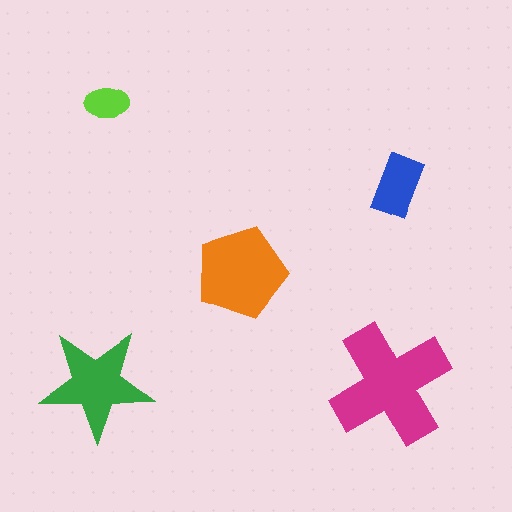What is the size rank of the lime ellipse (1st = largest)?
5th.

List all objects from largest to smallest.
The magenta cross, the orange pentagon, the green star, the blue rectangle, the lime ellipse.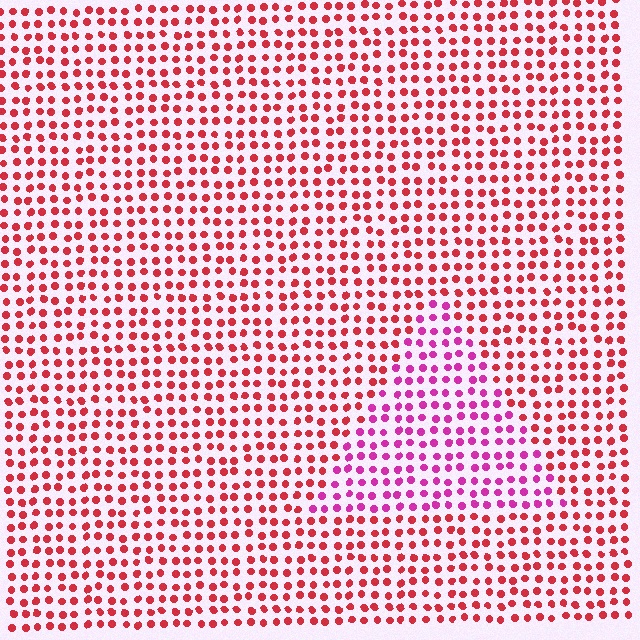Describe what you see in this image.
The image is filled with small red elements in a uniform arrangement. A triangle-shaped region is visible where the elements are tinted to a slightly different hue, forming a subtle color boundary.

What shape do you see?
I see a triangle.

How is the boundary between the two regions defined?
The boundary is defined purely by a slight shift in hue (about 39 degrees). Spacing, size, and orientation are identical on both sides.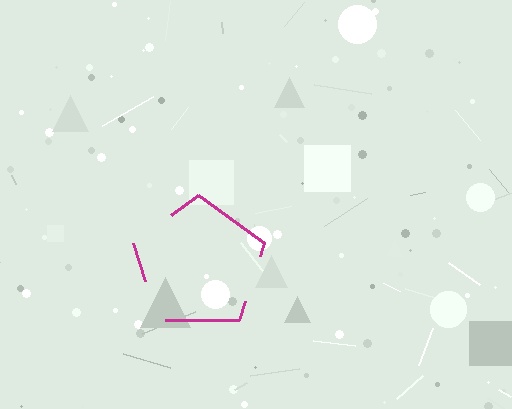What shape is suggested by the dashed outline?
The dashed outline suggests a pentagon.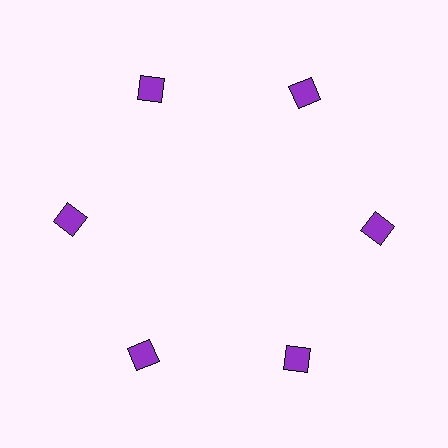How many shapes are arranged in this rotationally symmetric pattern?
There are 6 shapes, arranged in 6 groups of 1.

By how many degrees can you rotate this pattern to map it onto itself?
The pattern maps onto itself every 60 degrees of rotation.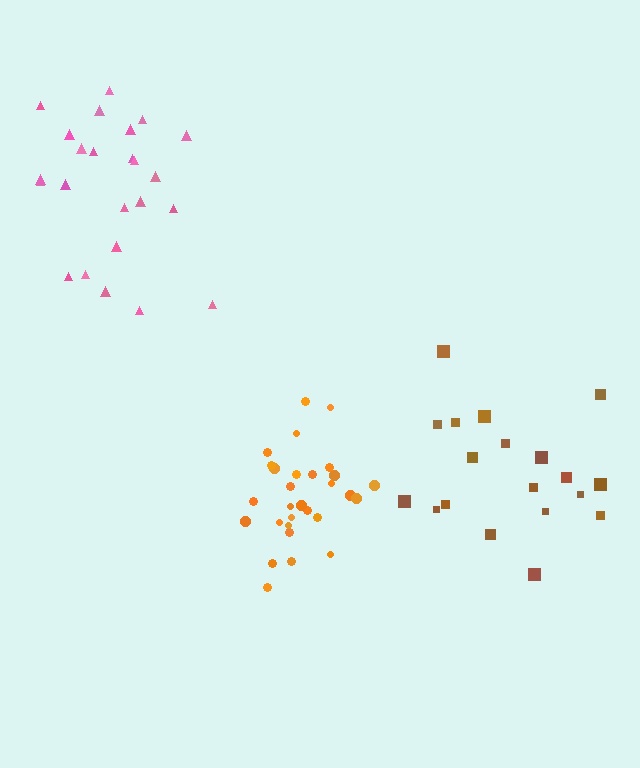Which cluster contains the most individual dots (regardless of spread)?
Orange (29).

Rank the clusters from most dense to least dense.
orange, pink, brown.